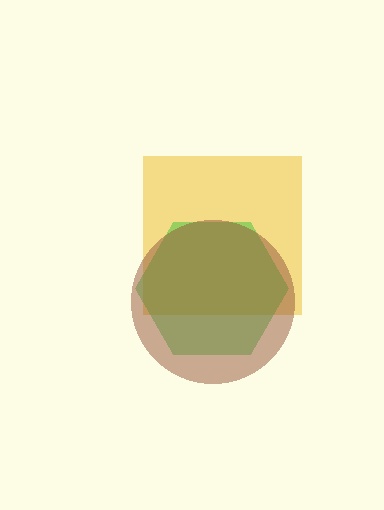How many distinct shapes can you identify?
There are 3 distinct shapes: a yellow square, a green hexagon, a brown circle.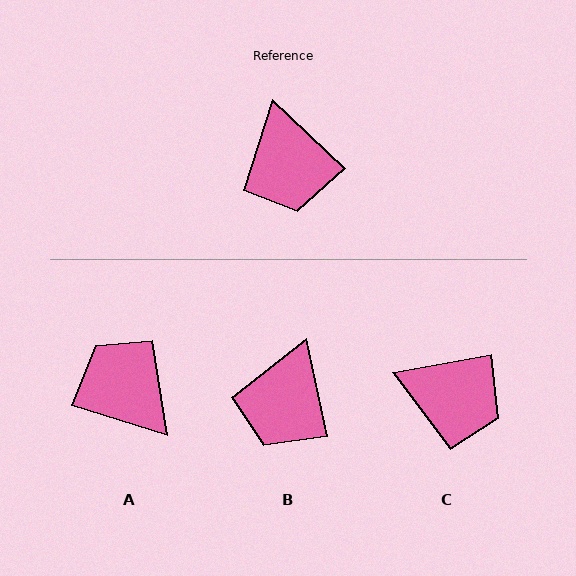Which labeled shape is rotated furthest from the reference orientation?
A, about 153 degrees away.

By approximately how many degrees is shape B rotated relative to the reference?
Approximately 34 degrees clockwise.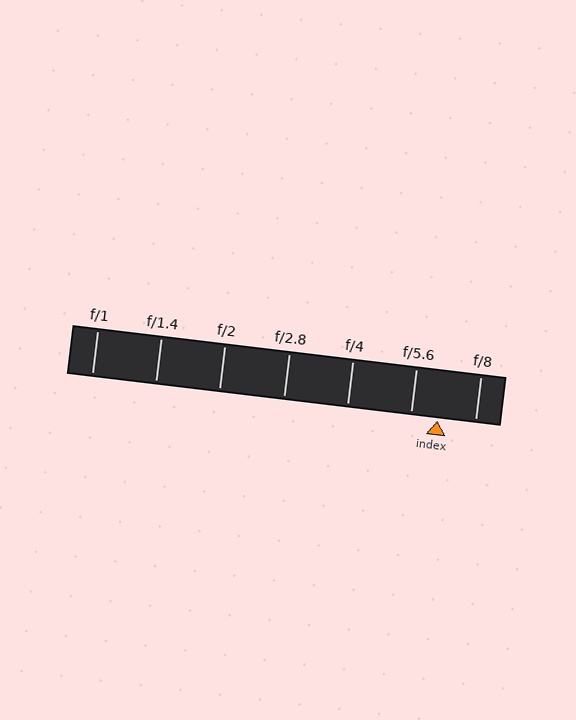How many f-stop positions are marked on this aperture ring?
There are 7 f-stop positions marked.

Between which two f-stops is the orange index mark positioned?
The index mark is between f/5.6 and f/8.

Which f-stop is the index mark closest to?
The index mark is closest to f/5.6.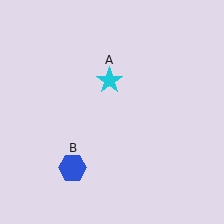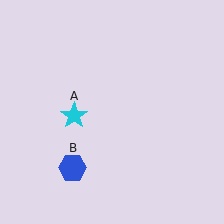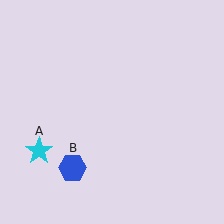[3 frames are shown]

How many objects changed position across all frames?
1 object changed position: cyan star (object A).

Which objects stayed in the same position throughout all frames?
Blue hexagon (object B) remained stationary.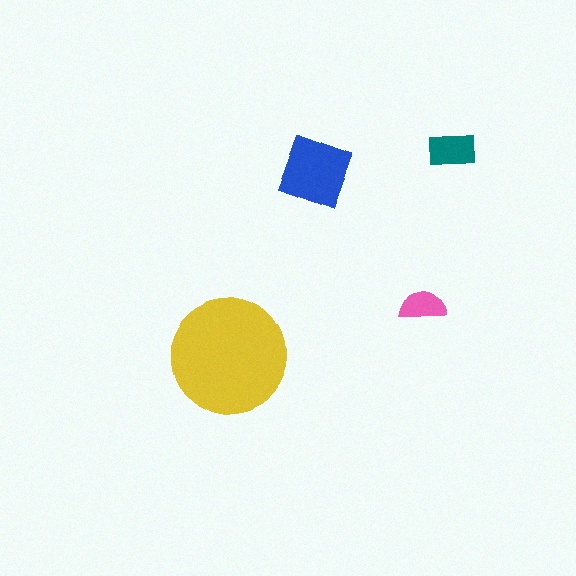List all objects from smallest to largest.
The pink semicircle, the teal rectangle, the blue square, the yellow circle.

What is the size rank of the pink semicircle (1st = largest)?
4th.